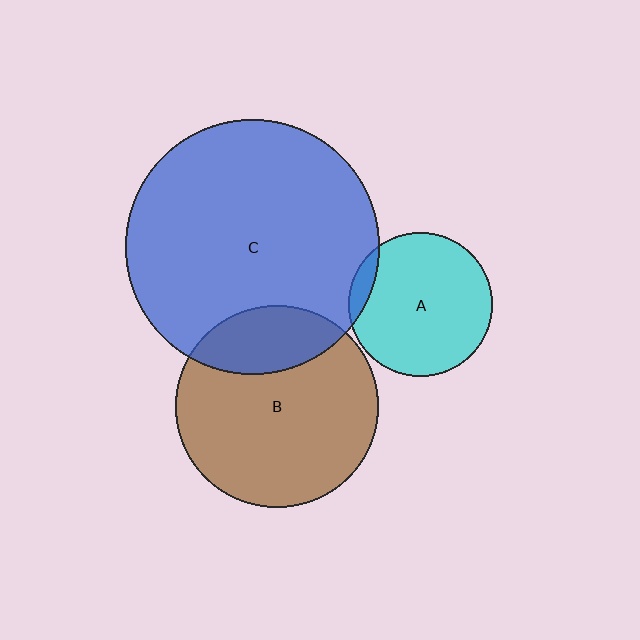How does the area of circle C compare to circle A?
Approximately 3.1 times.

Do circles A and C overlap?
Yes.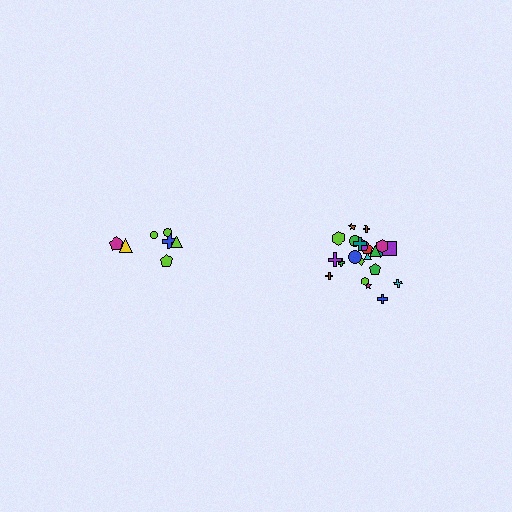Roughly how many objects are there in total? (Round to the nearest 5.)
Roughly 30 objects in total.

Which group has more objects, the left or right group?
The right group.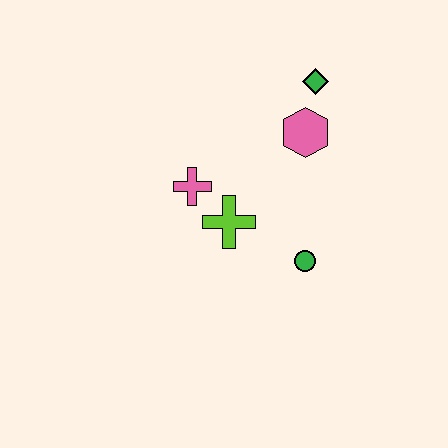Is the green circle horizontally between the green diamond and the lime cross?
Yes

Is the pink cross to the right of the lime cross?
No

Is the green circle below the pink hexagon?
Yes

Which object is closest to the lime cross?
The pink cross is closest to the lime cross.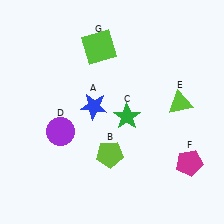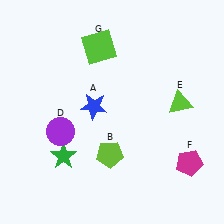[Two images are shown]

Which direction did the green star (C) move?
The green star (C) moved left.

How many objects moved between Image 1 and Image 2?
1 object moved between the two images.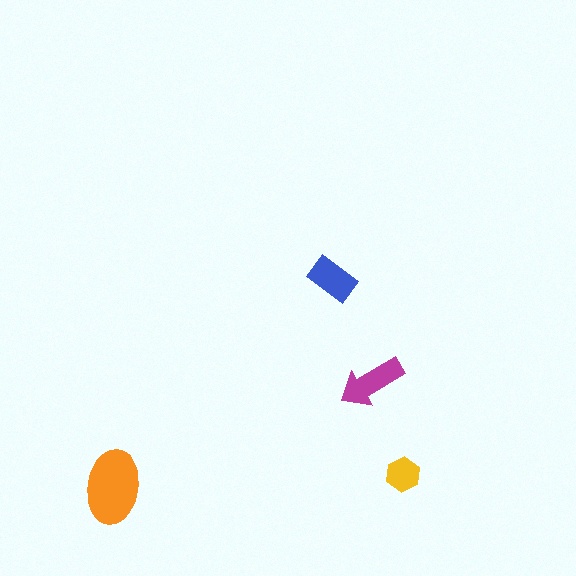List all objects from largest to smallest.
The orange ellipse, the magenta arrow, the blue rectangle, the yellow hexagon.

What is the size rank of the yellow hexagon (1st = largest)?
4th.